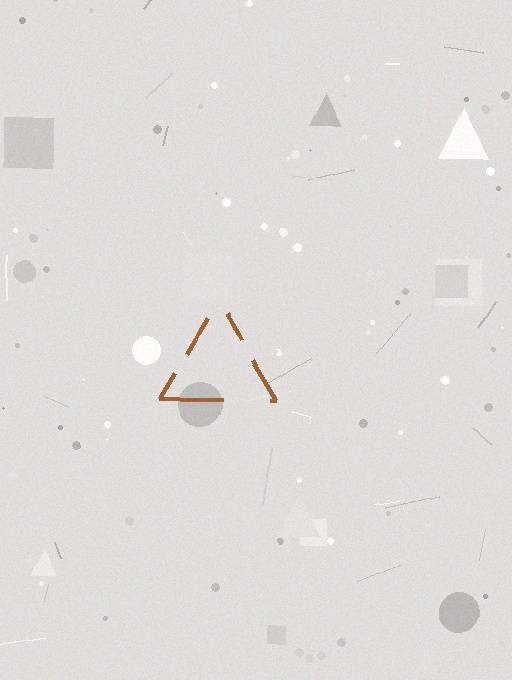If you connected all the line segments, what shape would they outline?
They would outline a triangle.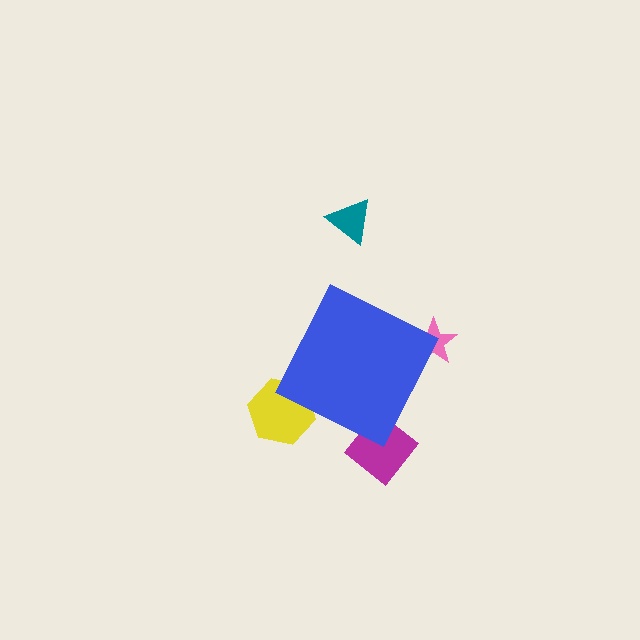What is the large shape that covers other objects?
A blue diamond.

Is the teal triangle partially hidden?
No, the teal triangle is fully visible.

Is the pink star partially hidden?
Yes, the pink star is partially hidden behind the blue diamond.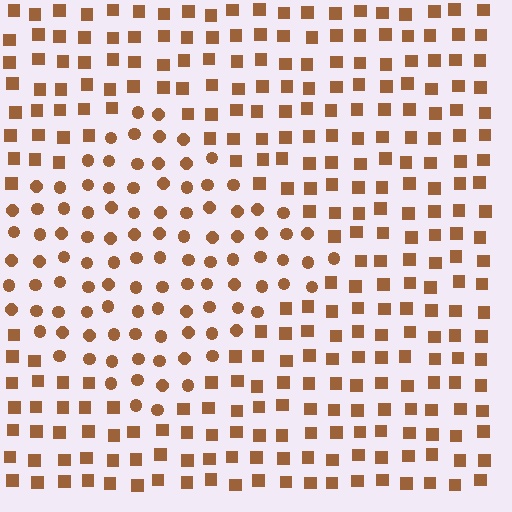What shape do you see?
I see a diamond.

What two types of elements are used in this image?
The image uses circles inside the diamond region and squares outside it.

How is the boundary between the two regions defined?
The boundary is defined by a change in element shape: circles inside vs. squares outside. All elements share the same color and spacing.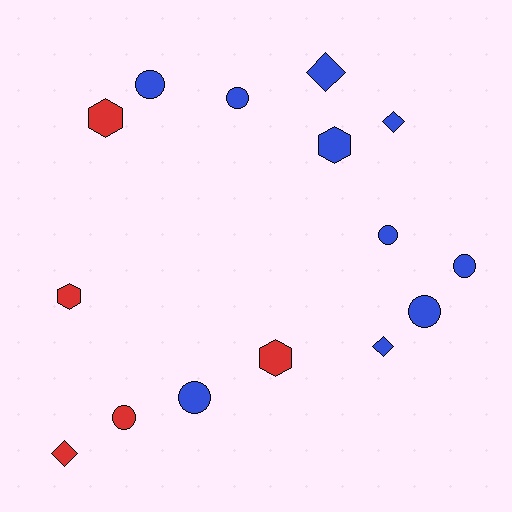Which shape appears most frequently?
Circle, with 7 objects.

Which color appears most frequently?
Blue, with 10 objects.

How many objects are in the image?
There are 15 objects.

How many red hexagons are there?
There are 3 red hexagons.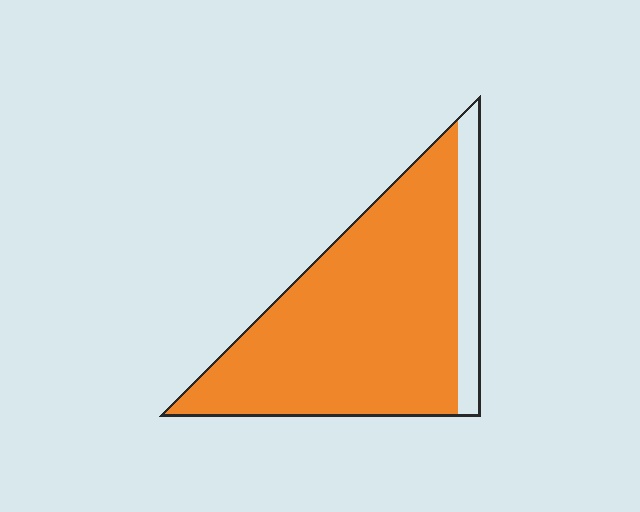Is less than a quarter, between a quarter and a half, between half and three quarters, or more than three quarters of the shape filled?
More than three quarters.